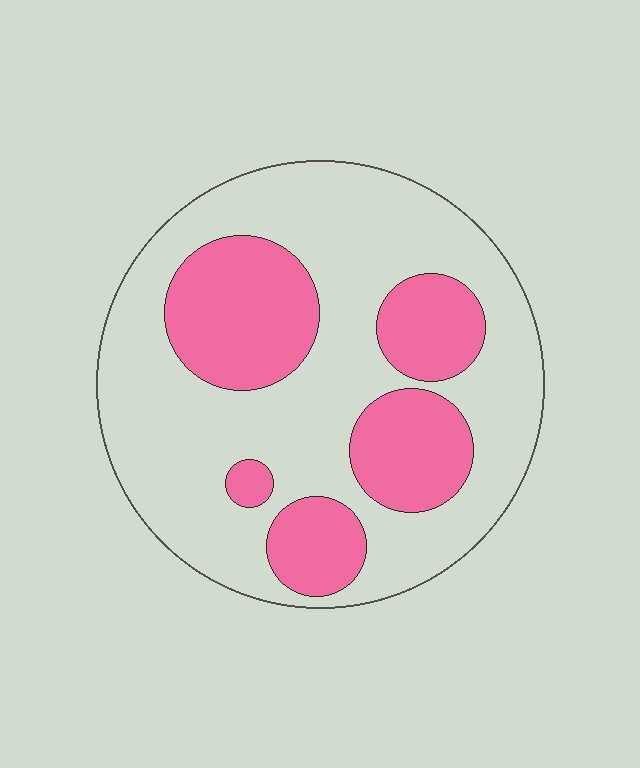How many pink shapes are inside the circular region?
5.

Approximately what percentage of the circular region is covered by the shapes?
Approximately 30%.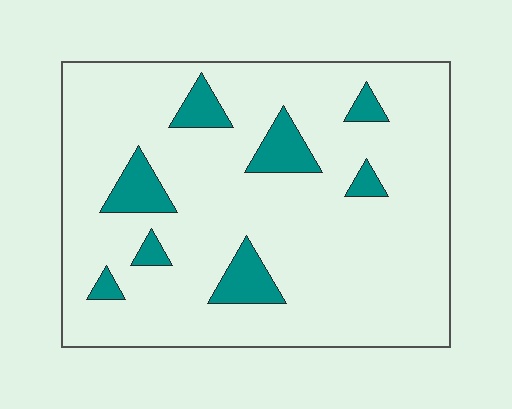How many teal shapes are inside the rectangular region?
8.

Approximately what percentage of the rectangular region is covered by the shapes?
Approximately 10%.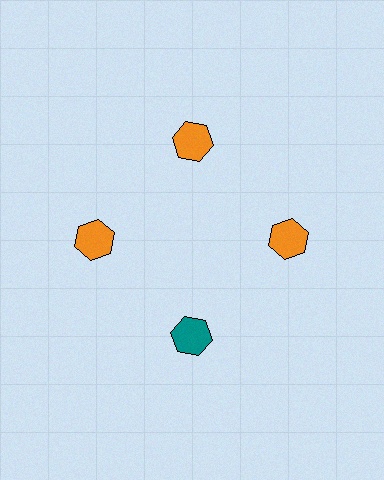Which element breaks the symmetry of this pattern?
The teal hexagon at roughly the 6 o'clock position breaks the symmetry. All other shapes are orange hexagons.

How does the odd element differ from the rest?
It has a different color: teal instead of orange.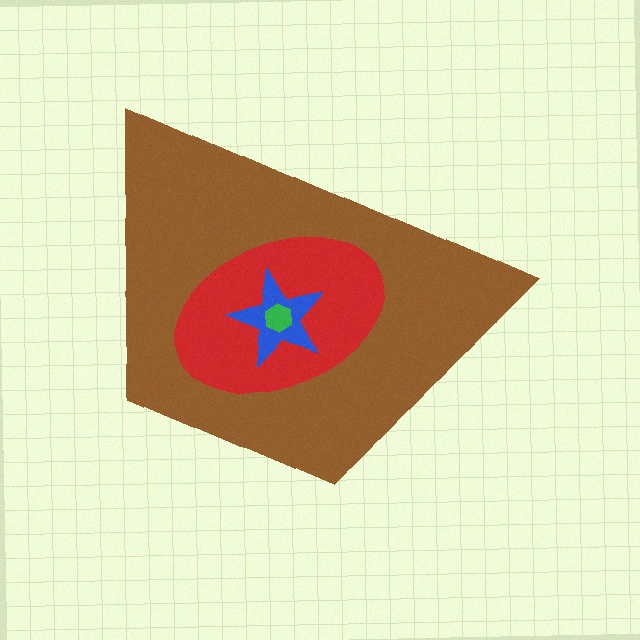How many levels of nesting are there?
4.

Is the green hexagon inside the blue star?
Yes.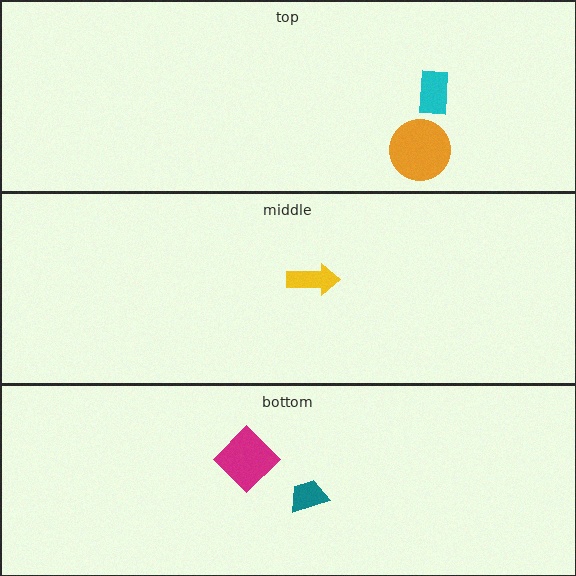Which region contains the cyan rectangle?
The top region.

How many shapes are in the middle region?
1.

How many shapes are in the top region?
2.